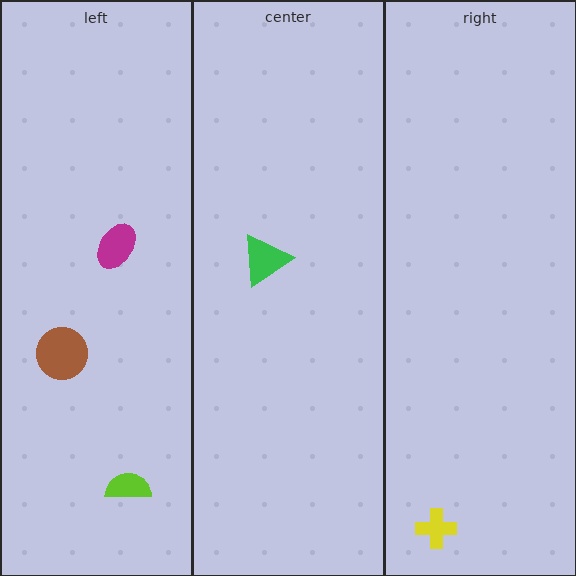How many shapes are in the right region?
1.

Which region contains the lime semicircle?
The left region.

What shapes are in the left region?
The magenta ellipse, the lime semicircle, the brown circle.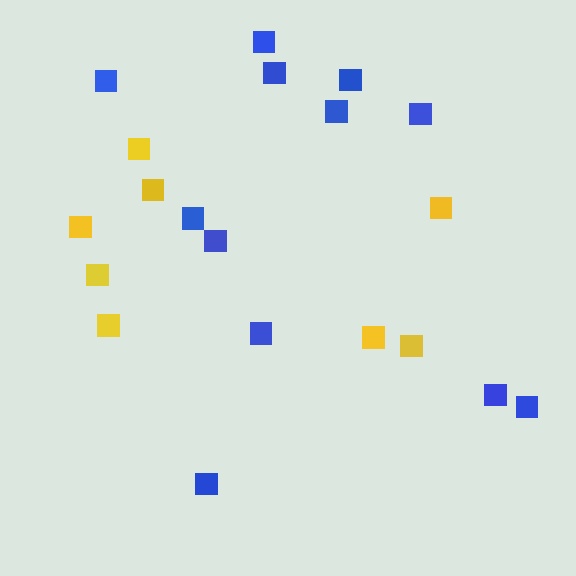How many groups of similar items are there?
There are 2 groups: one group of yellow squares (8) and one group of blue squares (12).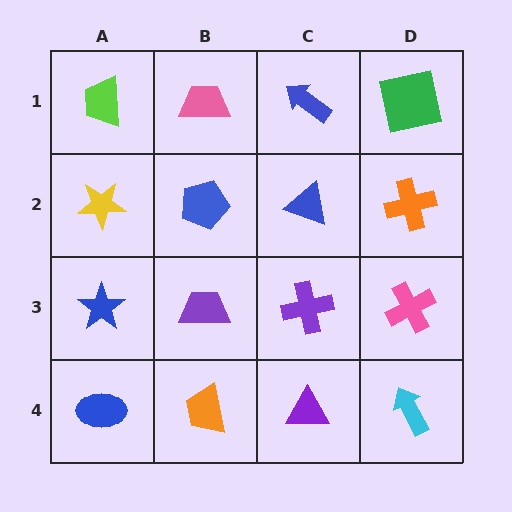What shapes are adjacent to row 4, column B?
A purple trapezoid (row 3, column B), a blue ellipse (row 4, column A), a purple triangle (row 4, column C).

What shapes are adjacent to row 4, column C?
A purple cross (row 3, column C), an orange trapezoid (row 4, column B), a cyan arrow (row 4, column D).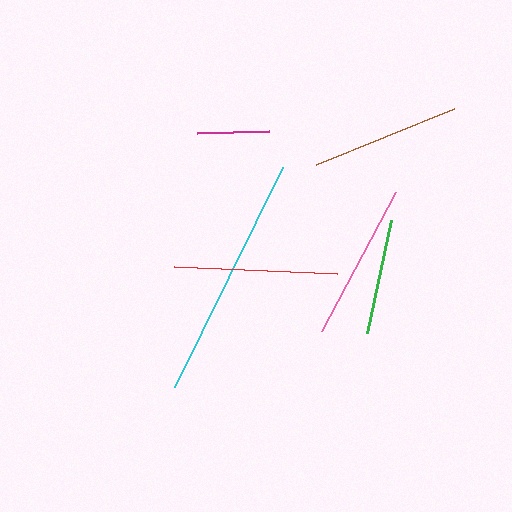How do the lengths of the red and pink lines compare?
The red and pink lines are approximately the same length.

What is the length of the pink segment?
The pink segment is approximately 157 pixels long.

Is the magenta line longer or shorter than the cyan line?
The cyan line is longer than the magenta line.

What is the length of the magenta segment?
The magenta segment is approximately 73 pixels long.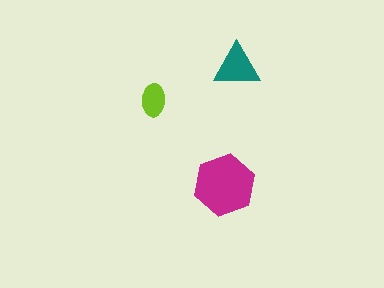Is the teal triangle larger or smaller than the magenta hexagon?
Smaller.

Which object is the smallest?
The lime ellipse.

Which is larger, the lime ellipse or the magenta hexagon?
The magenta hexagon.